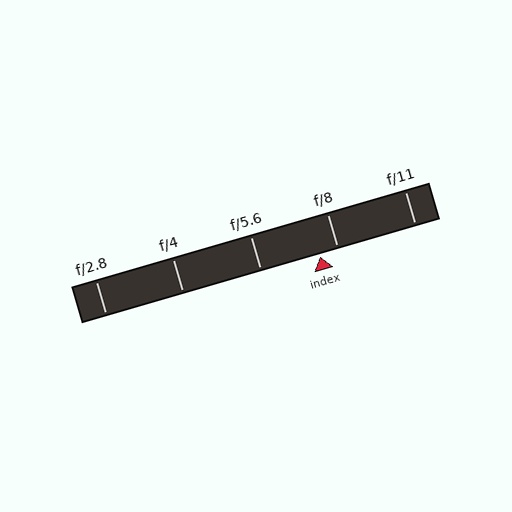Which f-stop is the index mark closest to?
The index mark is closest to f/8.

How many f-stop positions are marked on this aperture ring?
There are 5 f-stop positions marked.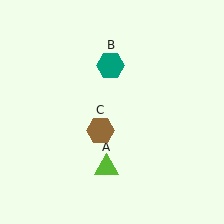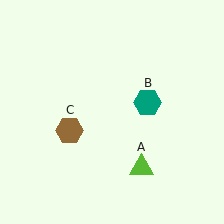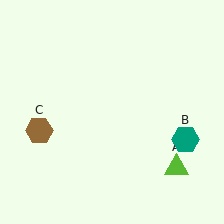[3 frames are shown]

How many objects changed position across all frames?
3 objects changed position: lime triangle (object A), teal hexagon (object B), brown hexagon (object C).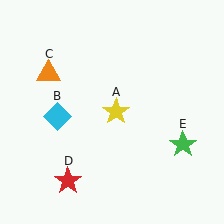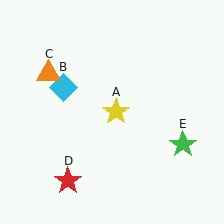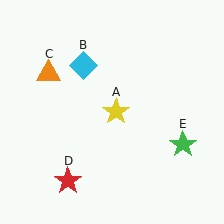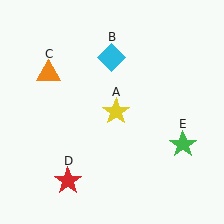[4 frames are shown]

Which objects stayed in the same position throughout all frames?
Yellow star (object A) and orange triangle (object C) and red star (object D) and green star (object E) remained stationary.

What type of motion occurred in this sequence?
The cyan diamond (object B) rotated clockwise around the center of the scene.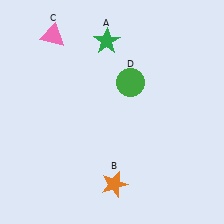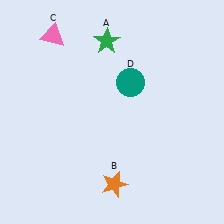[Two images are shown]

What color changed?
The circle (D) changed from green in Image 1 to teal in Image 2.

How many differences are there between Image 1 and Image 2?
There is 1 difference between the two images.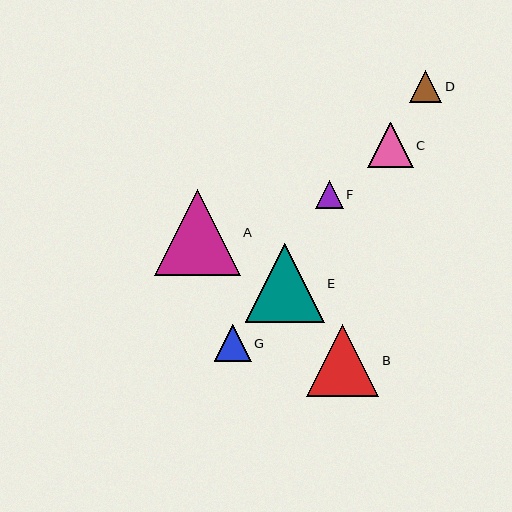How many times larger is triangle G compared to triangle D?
Triangle G is approximately 1.2 times the size of triangle D.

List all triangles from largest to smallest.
From largest to smallest: A, E, B, C, G, D, F.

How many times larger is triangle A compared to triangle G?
Triangle A is approximately 2.3 times the size of triangle G.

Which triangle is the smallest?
Triangle F is the smallest with a size of approximately 27 pixels.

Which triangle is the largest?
Triangle A is the largest with a size of approximately 86 pixels.